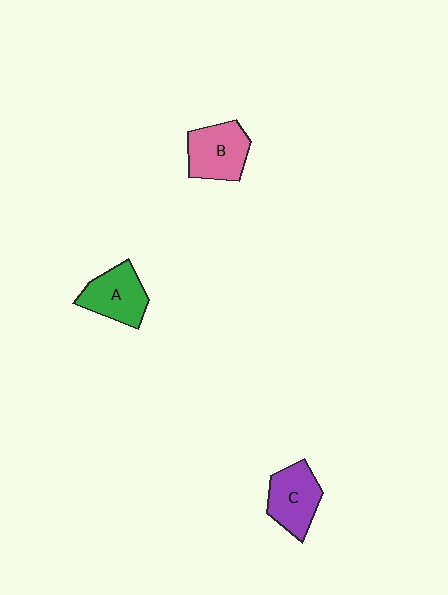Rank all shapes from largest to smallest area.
From largest to smallest: B (pink), C (purple), A (green).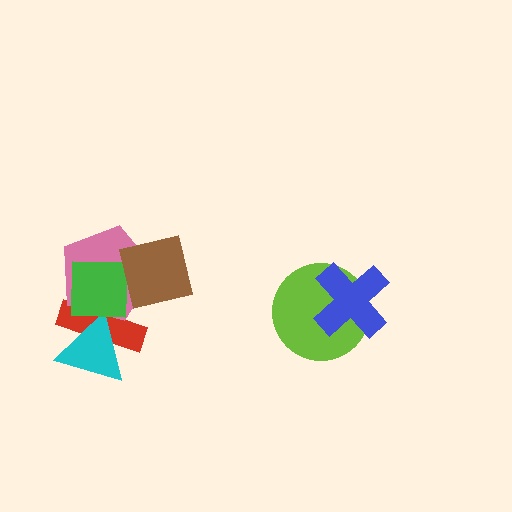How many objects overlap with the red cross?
4 objects overlap with the red cross.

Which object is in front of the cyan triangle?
The green square is in front of the cyan triangle.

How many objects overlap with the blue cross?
1 object overlaps with the blue cross.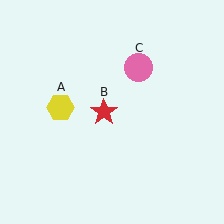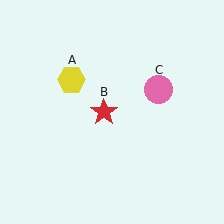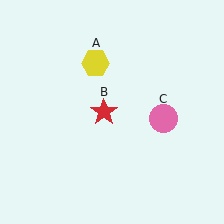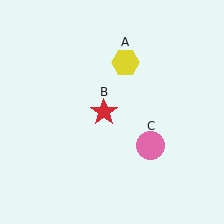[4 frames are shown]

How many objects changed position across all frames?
2 objects changed position: yellow hexagon (object A), pink circle (object C).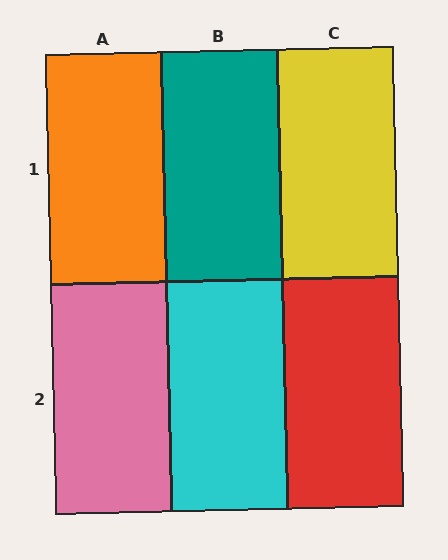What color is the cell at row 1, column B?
Teal.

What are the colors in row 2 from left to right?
Pink, cyan, red.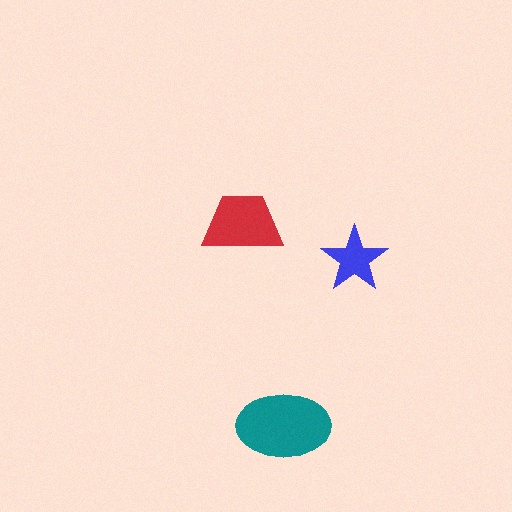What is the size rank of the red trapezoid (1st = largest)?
2nd.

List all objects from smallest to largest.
The blue star, the red trapezoid, the teal ellipse.